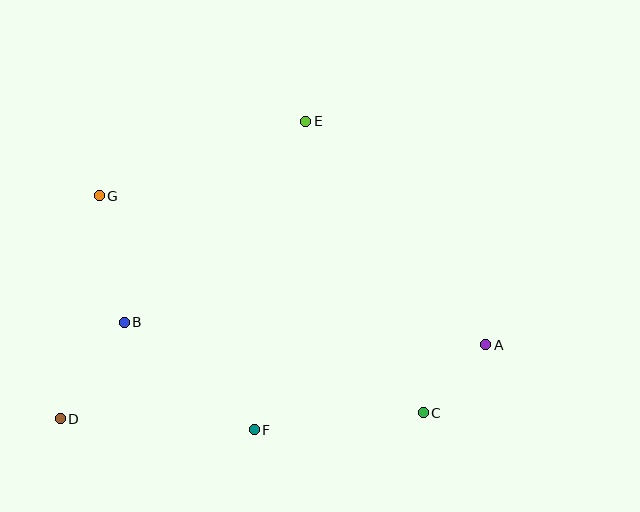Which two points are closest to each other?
Points A and C are closest to each other.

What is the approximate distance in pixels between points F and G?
The distance between F and G is approximately 281 pixels.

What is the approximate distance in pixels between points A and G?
The distance between A and G is approximately 414 pixels.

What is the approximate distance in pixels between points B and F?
The distance between B and F is approximately 169 pixels.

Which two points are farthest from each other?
Points A and D are farthest from each other.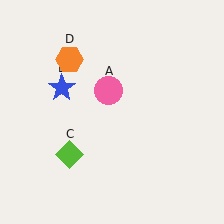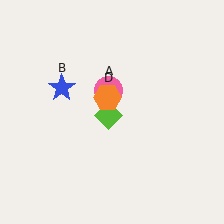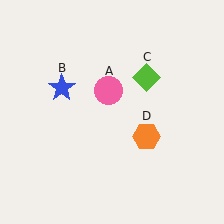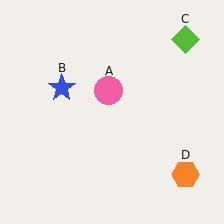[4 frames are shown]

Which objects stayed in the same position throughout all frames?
Pink circle (object A) and blue star (object B) remained stationary.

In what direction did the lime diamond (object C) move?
The lime diamond (object C) moved up and to the right.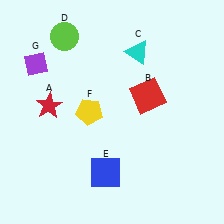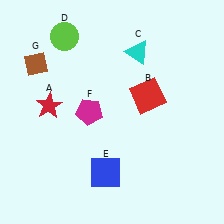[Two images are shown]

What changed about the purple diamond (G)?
In Image 1, G is purple. In Image 2, it changed to brown.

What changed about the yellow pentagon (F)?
In Image 1, F is yellow. In Image 2, it changed to magenta.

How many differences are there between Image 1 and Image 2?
There are 2 differences between the two images.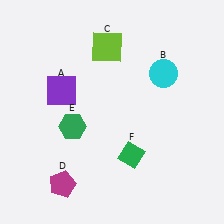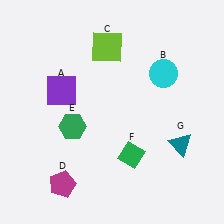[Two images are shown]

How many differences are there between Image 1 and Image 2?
There is 1 difference between the two images.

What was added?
A teal triangle (G) was added in Image 2.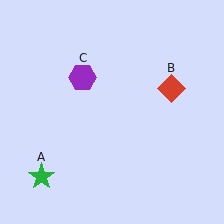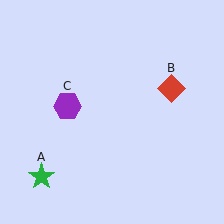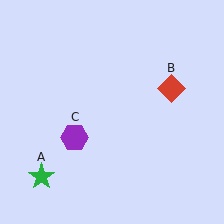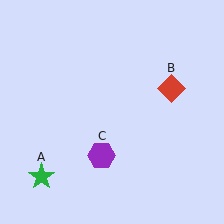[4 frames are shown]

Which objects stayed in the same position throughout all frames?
Green star (object A) and red diamond (object B) remained stationary.